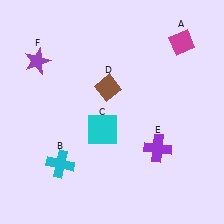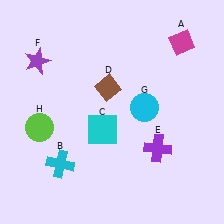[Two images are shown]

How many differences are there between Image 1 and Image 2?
There are 2 differences between the two images.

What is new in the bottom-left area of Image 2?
A lime circle (H) was added in the bottom-left area of Image 2.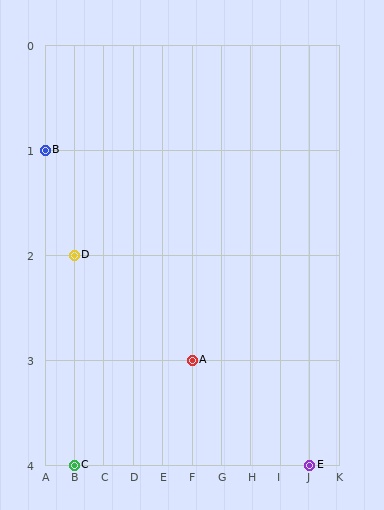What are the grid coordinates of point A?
Point A is at grid coordinates (F, 3).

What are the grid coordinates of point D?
Point D is at grid coordinates (B, 2).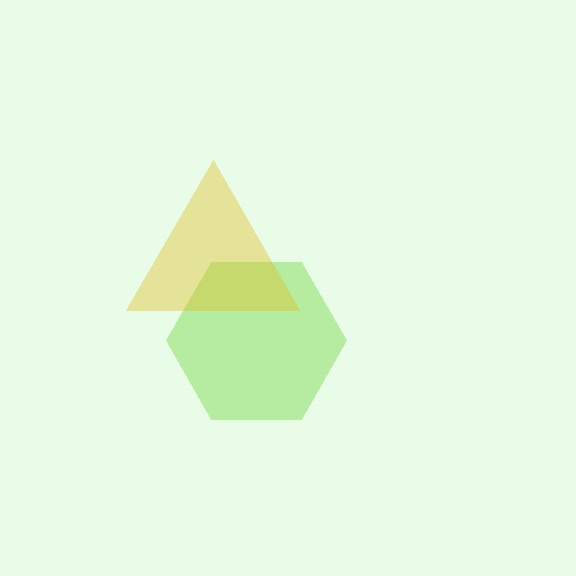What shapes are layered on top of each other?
The layered shapes are: a lime hexagon, a yellow triangle.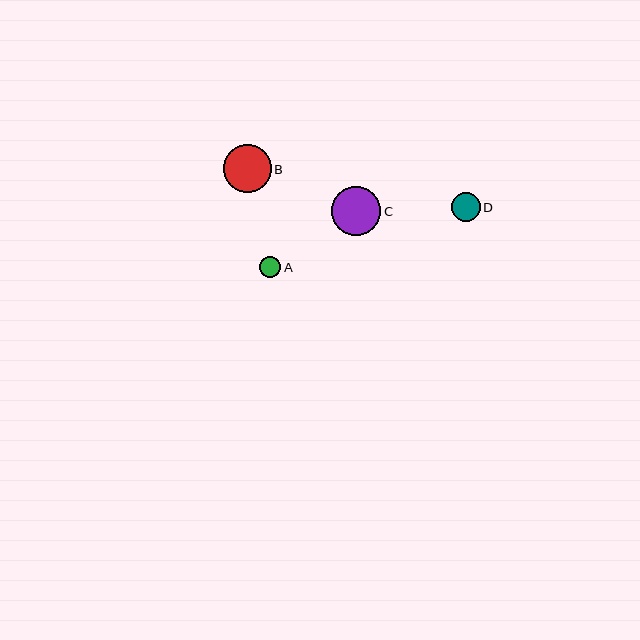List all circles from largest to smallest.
From largest to smallest: C, B, D, A.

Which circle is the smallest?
Circle A is the smallest with a size of approximately 21 pixels.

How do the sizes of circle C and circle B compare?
Circle C and circle B are approximately the same size.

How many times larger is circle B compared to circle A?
Circle B is approximately 2.3 times the size of circle A.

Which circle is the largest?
Circle C is the largest with a size of approximately 49 pixels.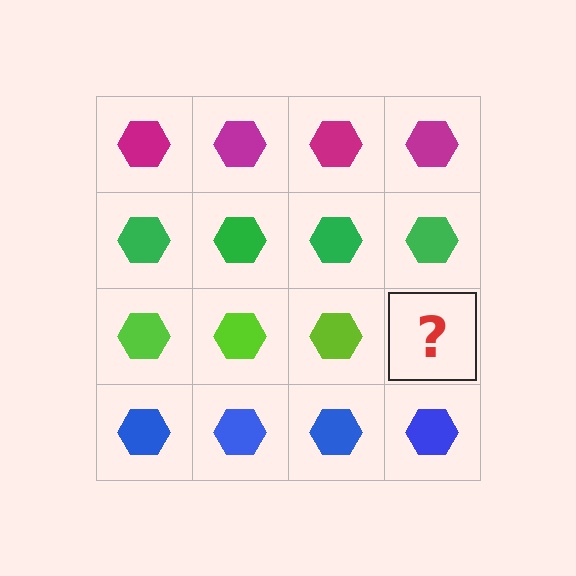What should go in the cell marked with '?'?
The missing cell should contain a lime hexagon.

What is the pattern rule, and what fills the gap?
The rule is that each row has a consistent color. The gap should be filled with a lime hexagon.